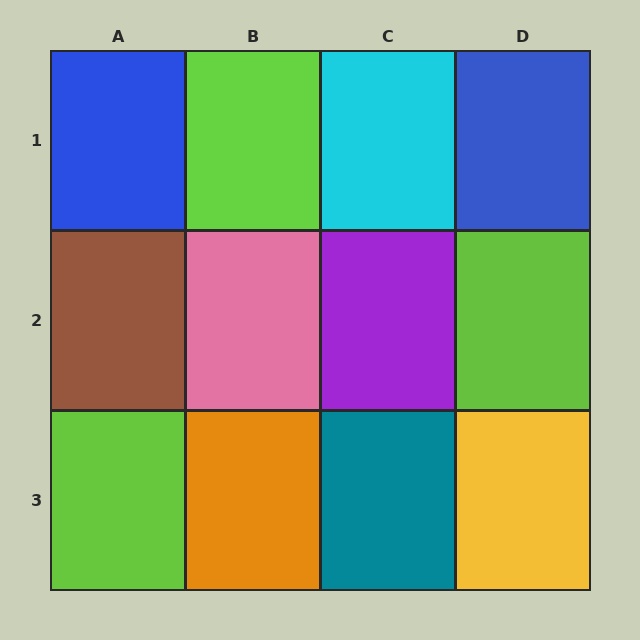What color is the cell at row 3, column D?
Yellow.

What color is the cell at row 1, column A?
Blue.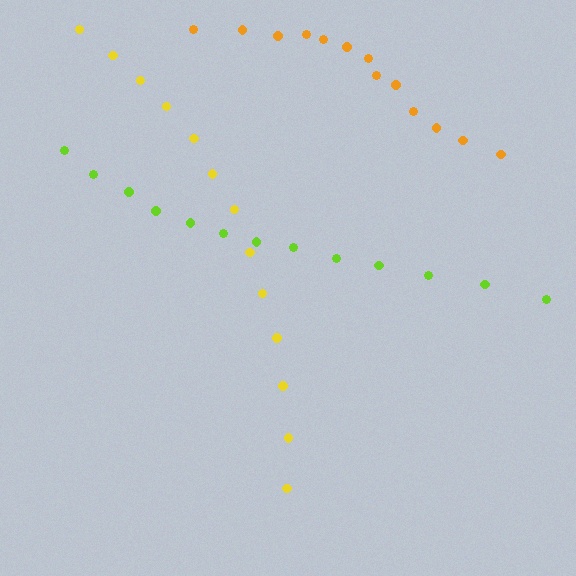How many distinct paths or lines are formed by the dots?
There are 3 distinct paths.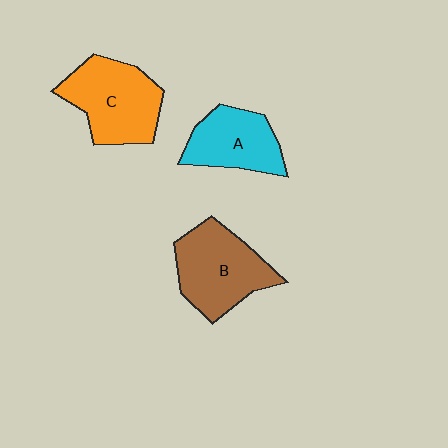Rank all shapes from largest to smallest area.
From largest to smallest: C (orange), B (brown), A (cyan).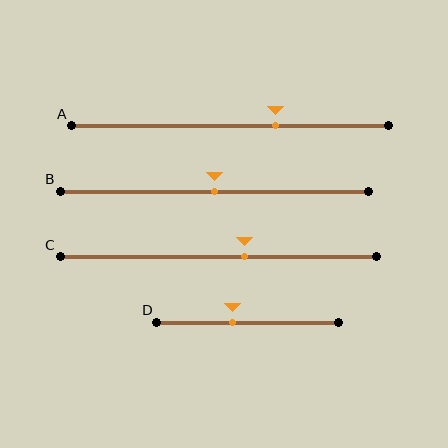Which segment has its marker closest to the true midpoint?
Segment B has its marker closest to the true midpoint.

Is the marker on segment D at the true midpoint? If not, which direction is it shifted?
No, the marker on segment D is shifted to the left by about 8% of the segment length.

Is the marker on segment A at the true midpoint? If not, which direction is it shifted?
No, the marker on segment A is shifted to the right by about 14% of the segment length.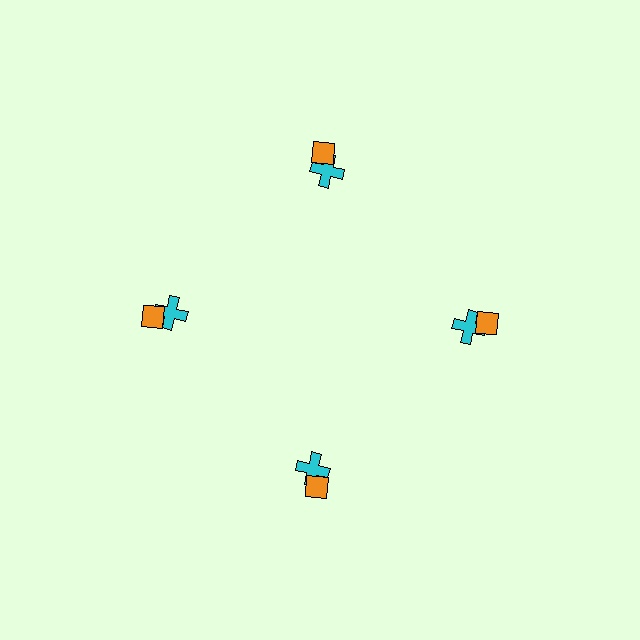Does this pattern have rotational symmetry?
Yes, this pattern has 4-fold rotational symmetry. It looks the same after rotating 90 degrees around the center.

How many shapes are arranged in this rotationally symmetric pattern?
There are 8 shapes, arranged in 4 groups of 2.